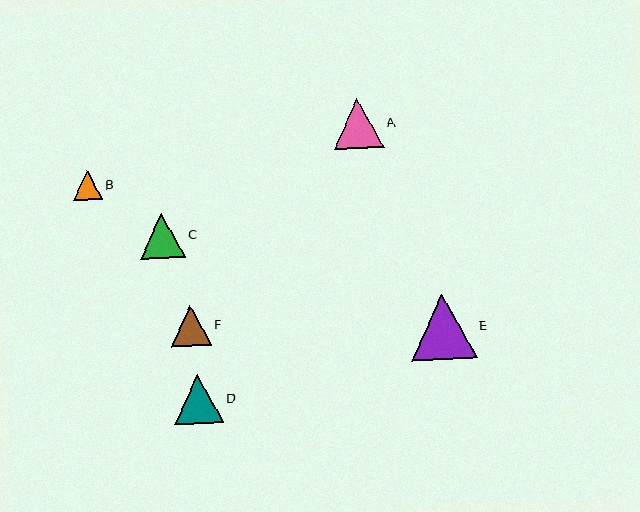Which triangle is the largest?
Triangle E is the largest with a size of approximately 65 pixels.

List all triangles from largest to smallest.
From largest to smallest: E, A, D, C, F, B.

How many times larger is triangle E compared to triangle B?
Triangle E is approximately 2.2 times the size of triangle B.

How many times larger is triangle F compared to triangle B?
Triangle F is approximately 1.4 times the size of triangle B.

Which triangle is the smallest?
Triangle B is the smallest with a size of approximately 30 pixels.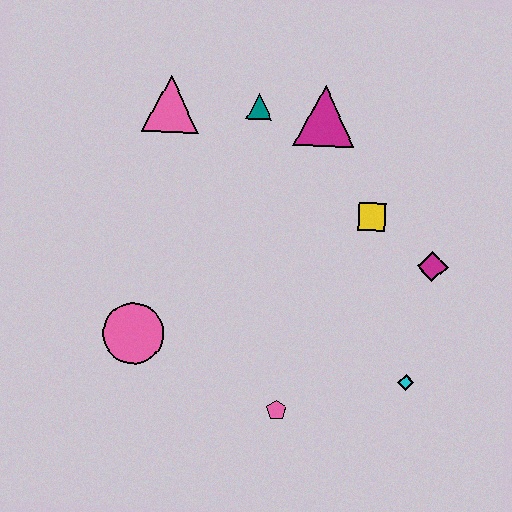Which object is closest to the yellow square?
The magenta diamond is closest to the yellow square.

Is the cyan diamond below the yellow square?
Yes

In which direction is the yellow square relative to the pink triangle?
The yellow square is to the right of the pink triangle.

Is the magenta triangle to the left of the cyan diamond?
Yes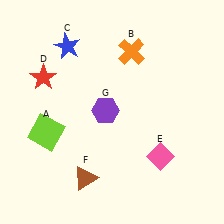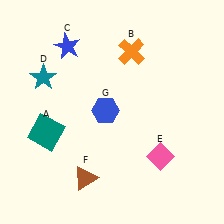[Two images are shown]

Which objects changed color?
A changed from lime to teal. D changed from red to teal. G changed from purple to blue.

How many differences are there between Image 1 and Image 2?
There are 3 differences between the two images.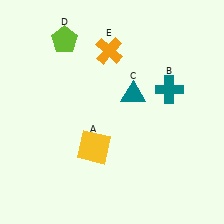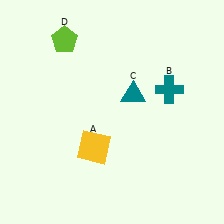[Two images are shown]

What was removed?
The orange cross (E) was removed in Image 2.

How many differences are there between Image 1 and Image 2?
There is 1 difference between the two images.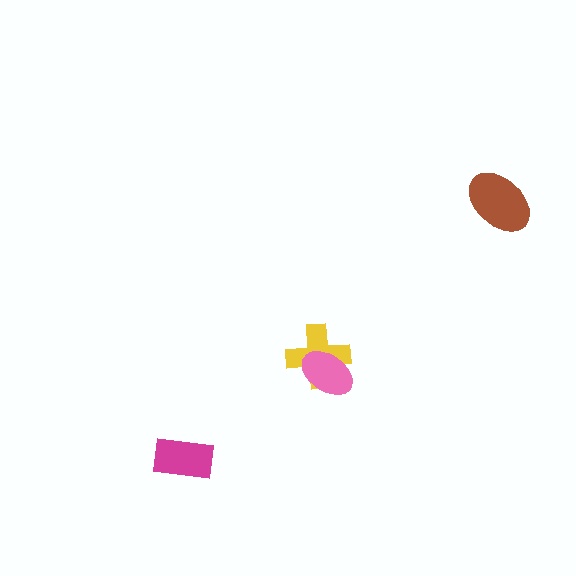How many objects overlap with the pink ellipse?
1 object overlaps with the pink ellipse.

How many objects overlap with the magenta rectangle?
0 objects overlap with the magenta rectangle.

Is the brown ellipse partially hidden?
No, no other shape covers it.